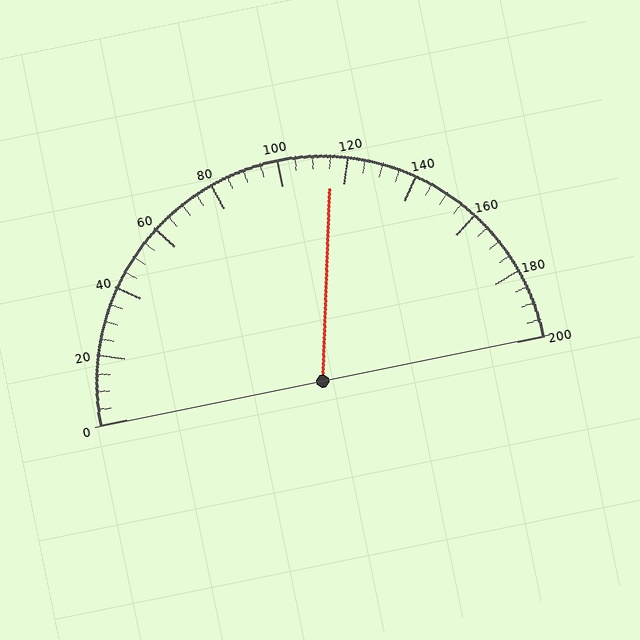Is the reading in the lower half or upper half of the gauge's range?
The reading is in the upper half of the range (0 to 200).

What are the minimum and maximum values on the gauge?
The gauge ranges from 0 to 200.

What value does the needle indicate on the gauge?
The needle indicates approximately 115.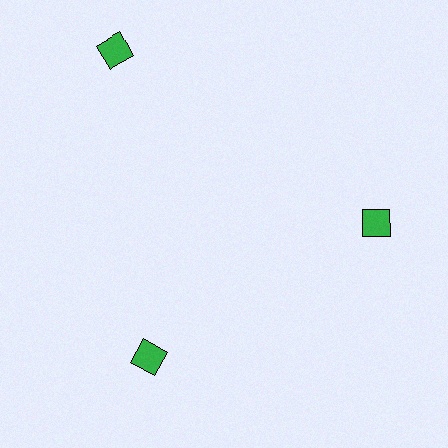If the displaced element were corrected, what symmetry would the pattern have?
It would have 3-fold rotational symmetry — the pattern would map onto itself every 120 degrees.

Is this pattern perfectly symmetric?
No. The 3 green diamonds are arranged in a ring, but one element near the 11 o'clock position is pushed outward from the center, breaking the 3-fold rotational symmetry.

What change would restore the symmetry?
The symmetry would be restored by moving it inward, back onto the ring so that all 3 diamonds sit at equal angles and equal distance from the center.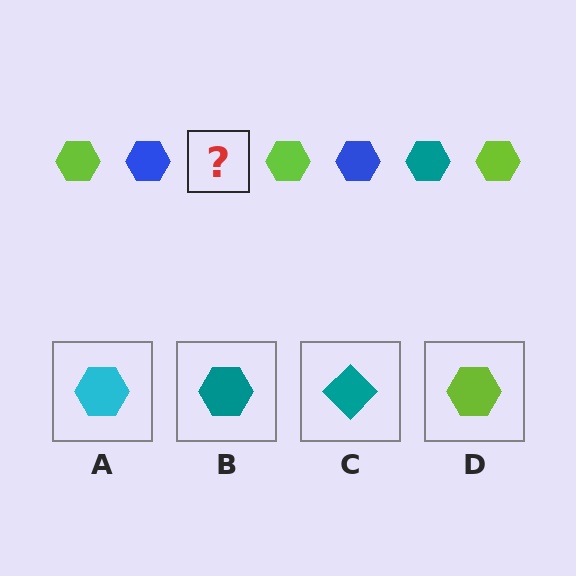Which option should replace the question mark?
Option B.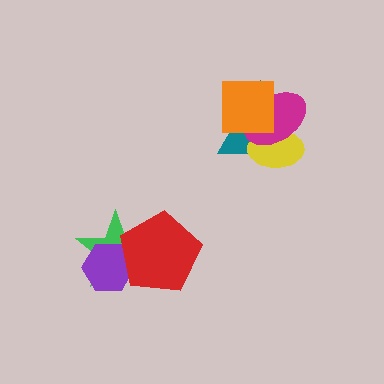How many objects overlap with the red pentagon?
2 objects overlap with the red pentagon.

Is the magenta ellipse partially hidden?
Yes, it is partially covered by another shape.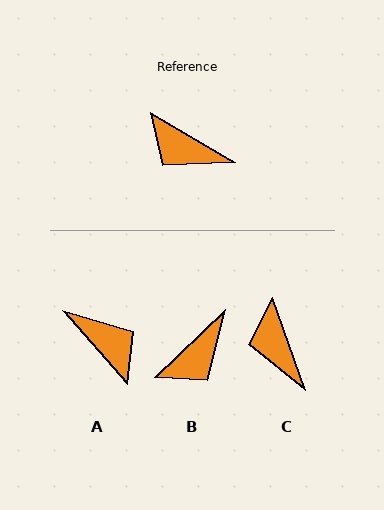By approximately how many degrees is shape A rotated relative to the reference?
Approximately 161 degrees counter-clockwise.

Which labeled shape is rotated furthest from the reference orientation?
A, about 161 degrees away.